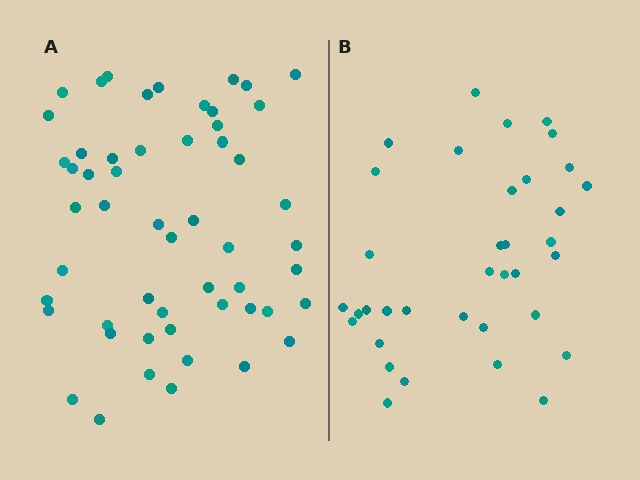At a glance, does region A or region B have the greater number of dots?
Region A (the left region) has more dots.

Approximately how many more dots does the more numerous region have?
Region A has approximately 20 more dots than region B.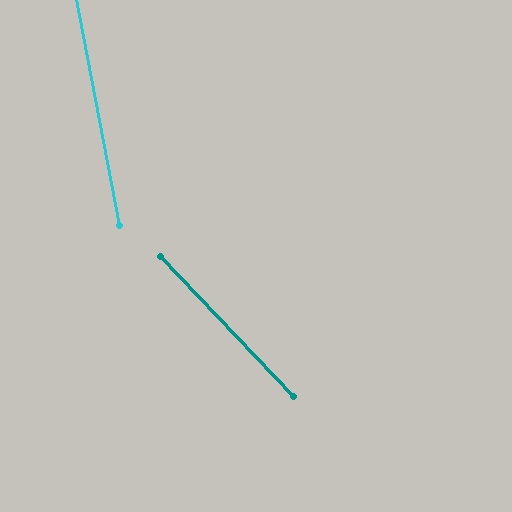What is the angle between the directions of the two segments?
Approximately 33 degrees.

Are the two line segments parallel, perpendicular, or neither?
Neither parallel nor perpendicular — they differ by about 33°.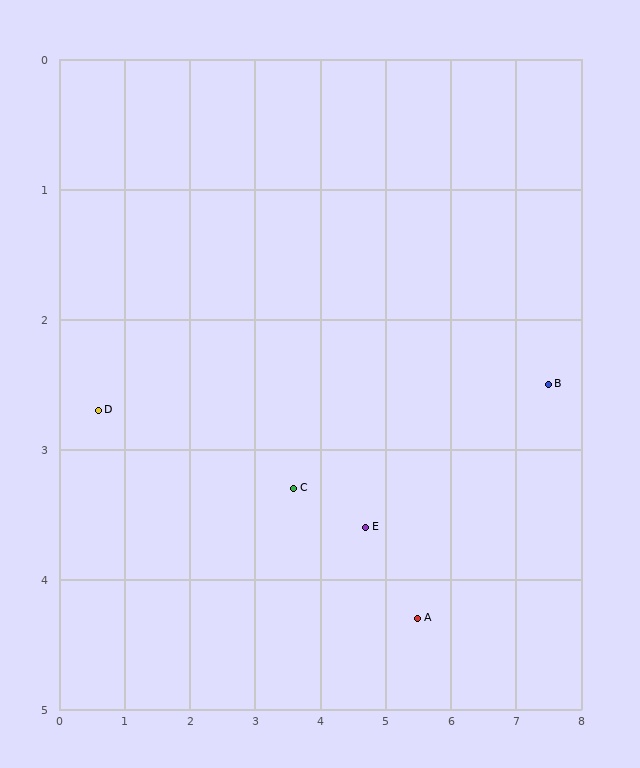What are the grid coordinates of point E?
Point E is at approximately (4.7, 3.6).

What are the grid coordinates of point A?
Point A is at approximately (5.5, 4.3).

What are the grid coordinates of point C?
Point C is at approximately (3.6, 3.3).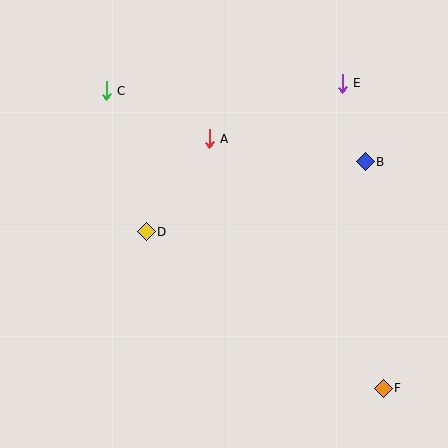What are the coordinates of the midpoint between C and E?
The midpoint between C and E is at (224, 87).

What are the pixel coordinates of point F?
Point F is at (383, 388).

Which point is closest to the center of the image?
Point D at (146, 232) is closest to the center.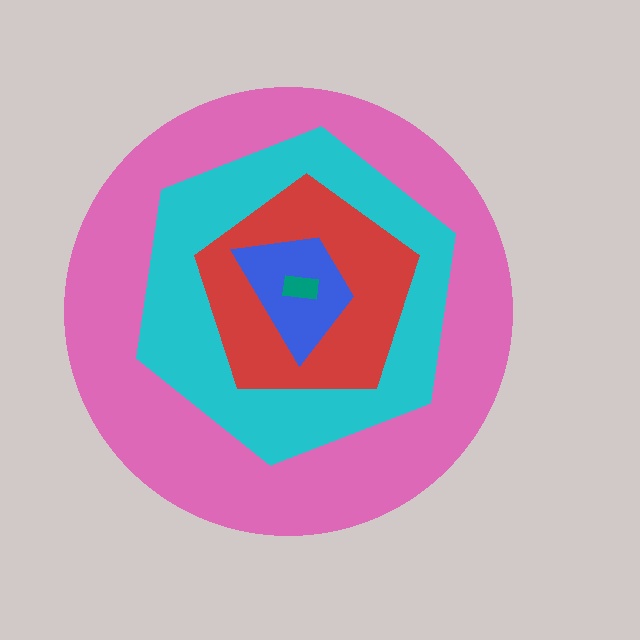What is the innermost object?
The teal rectangle.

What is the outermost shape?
The pink circle.